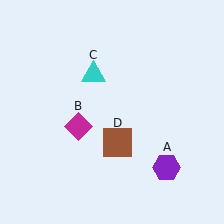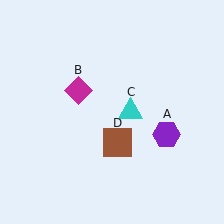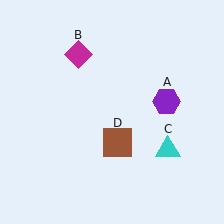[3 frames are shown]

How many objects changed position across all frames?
3 objects changed position: purple hexagon (object A), magenta diamond (object B), cyan triangle (object C).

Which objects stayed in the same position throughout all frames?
Brown square (object D) remained stationary.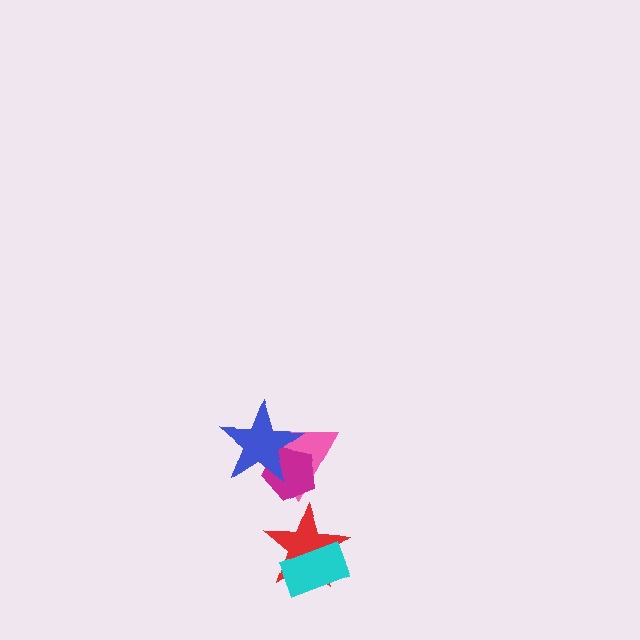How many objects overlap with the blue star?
2 objects overlap with the blue star.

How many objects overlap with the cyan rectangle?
1 object overlaps with the cyan rectangle.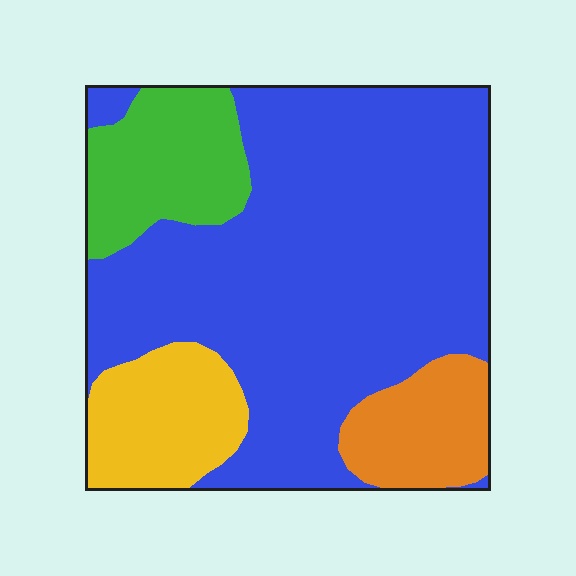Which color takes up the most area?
Blue, at roughly 65%.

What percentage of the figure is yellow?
Yellow takes up about one eighth (1/8) of the figure.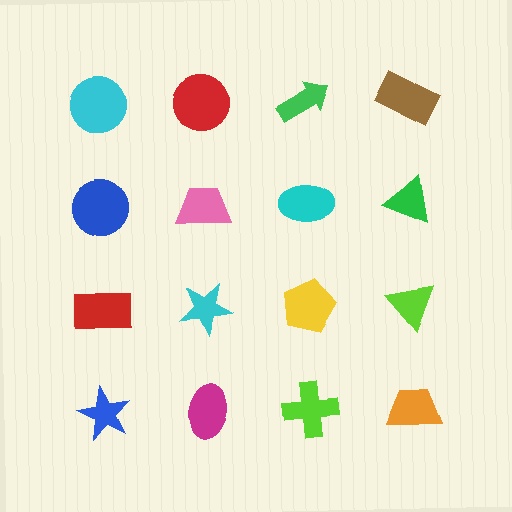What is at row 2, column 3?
A cyan ellipse.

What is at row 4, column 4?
An orange trapezoid.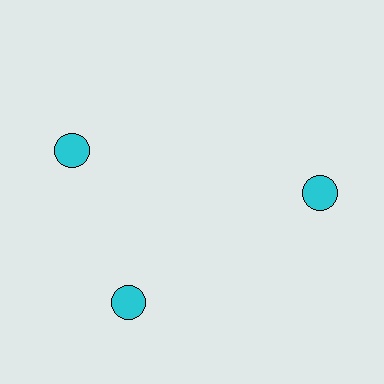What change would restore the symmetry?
The symmetry would be restored by rotating it back into even spacing with its neighbors so that all 3 circles sit at equal angles and equal distance from the center.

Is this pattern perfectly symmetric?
No. The 3 cyan circles are arranged in a ring, but one element near the 11 o'clock position is rotated out of alignment along the ring, breaking the 3-fold rotational symmetry.